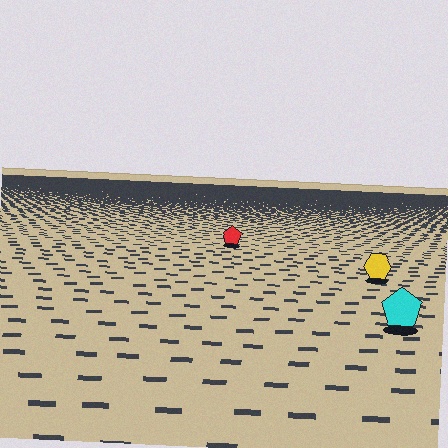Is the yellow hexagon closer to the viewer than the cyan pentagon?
No. The cyan pentagon is closer — you can tell from the texture gradient: the ground texture is coarser near it.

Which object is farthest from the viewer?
The red pentagon is farthest from the viewer. It appears smaller and the ground texture around it is denser.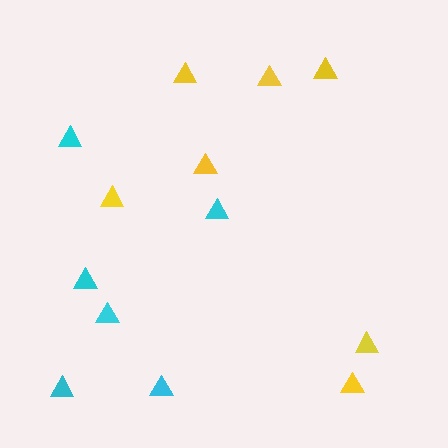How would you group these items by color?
There are 2 groups: one group of yellow triangles (7) and one group of cyan triangles (6).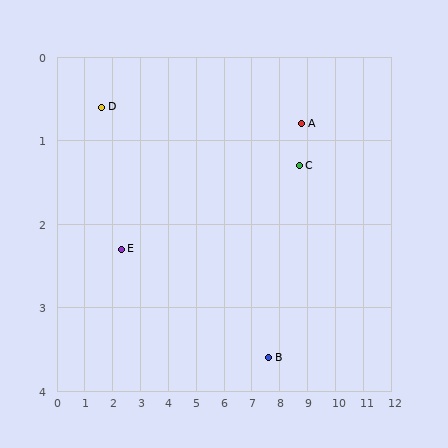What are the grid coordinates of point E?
Point E is at approximately (2.3, 2.3).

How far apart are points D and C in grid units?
Points D and C are about 7.1 grid units apart.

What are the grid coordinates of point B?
Point B is at approximately (7.6, 3.6).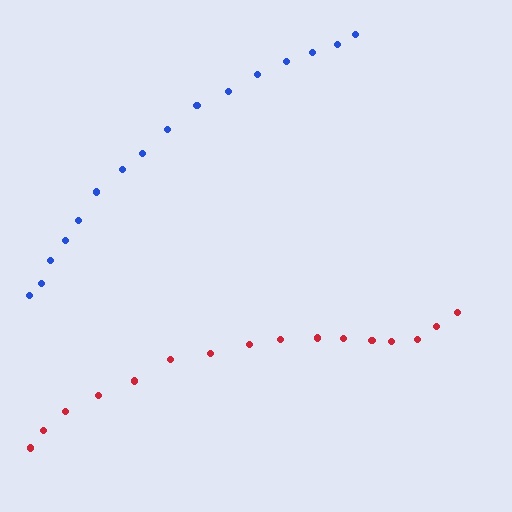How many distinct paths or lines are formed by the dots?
There are 2 distinct paths.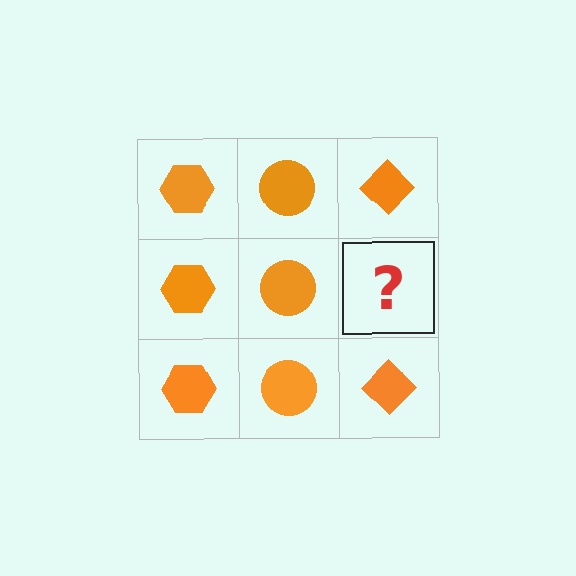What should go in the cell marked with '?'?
The missing cell should contain an orange diamond.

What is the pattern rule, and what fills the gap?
The rule is that each column has a consistent shape. The gap should be filled with an orange diamond.